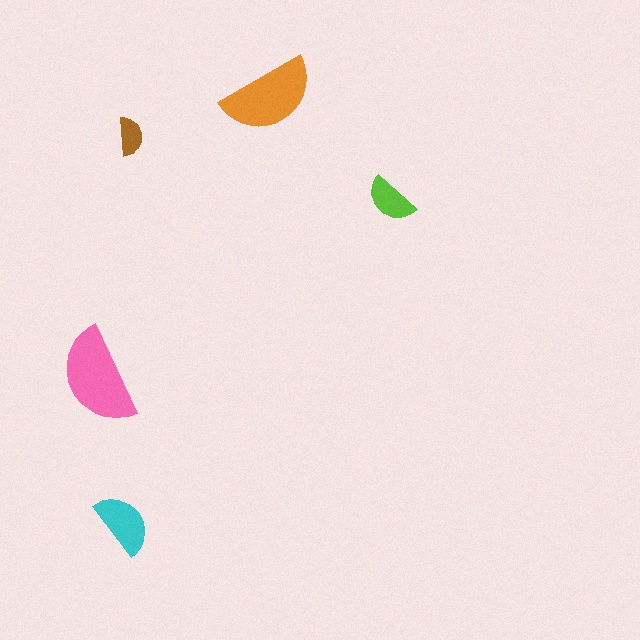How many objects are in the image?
There are 5 objects in the image.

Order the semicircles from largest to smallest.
the pink one, the orange one, the cyan one, the lime one, the brown one.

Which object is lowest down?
The cyan semicircle is bottommost.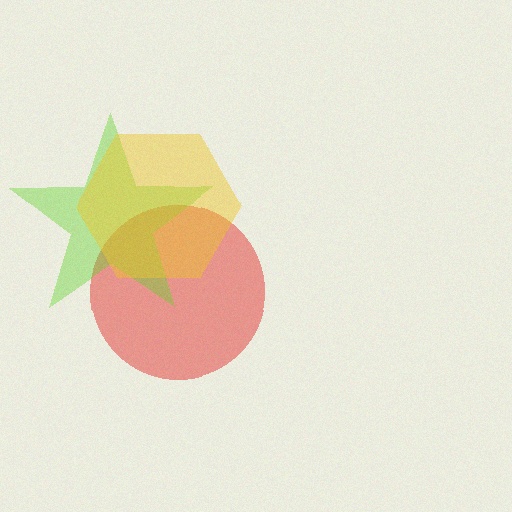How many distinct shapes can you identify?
There are 3 distinct shapes: a red circle, a lime star, a yellow hexagon.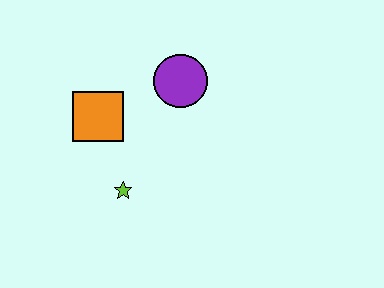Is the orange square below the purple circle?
Yes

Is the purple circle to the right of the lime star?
Yes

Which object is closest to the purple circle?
The orange square is closest to the purple circle.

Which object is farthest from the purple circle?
The lime star is farthest from the purple circle.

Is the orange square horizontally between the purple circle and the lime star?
No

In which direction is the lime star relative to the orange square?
The lime star is below the orange square.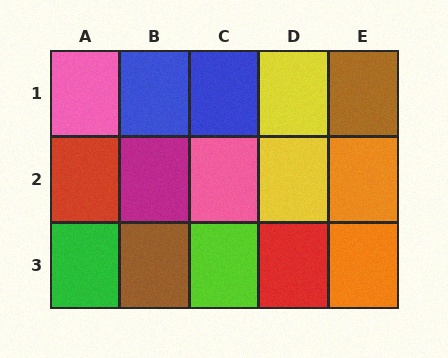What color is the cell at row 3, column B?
Brown.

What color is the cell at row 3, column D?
Red.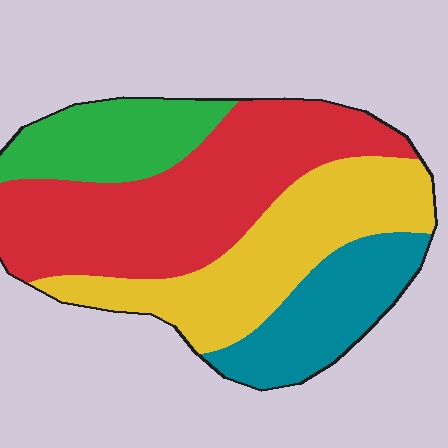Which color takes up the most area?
Red, at roughly 40%.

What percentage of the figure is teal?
Teal takes up between a sixth and a third of the figure.